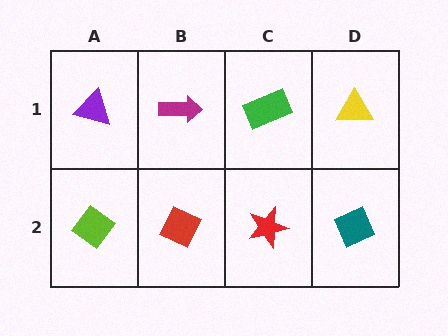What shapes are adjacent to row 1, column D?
A teal diamond (row 2, column D), a green rectangle (row 1, column C).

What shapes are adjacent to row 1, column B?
A red diamond (row 2, column B), a purple triangle (row 1, column A), a green rectangle (row 1, column C).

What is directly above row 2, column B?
A magenta arrow.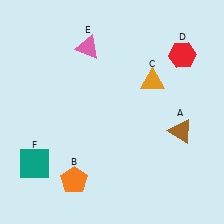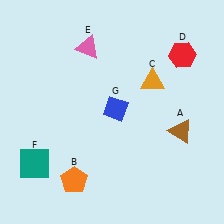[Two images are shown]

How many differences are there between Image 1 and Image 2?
There is 1 difference between the two images.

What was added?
A blue diamond (G) was added in Image 2.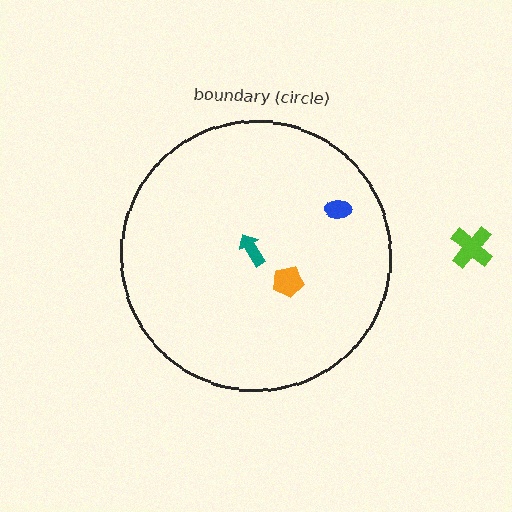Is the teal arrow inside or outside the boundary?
Inside.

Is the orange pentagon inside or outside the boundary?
Inside.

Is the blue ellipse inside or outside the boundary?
Inside.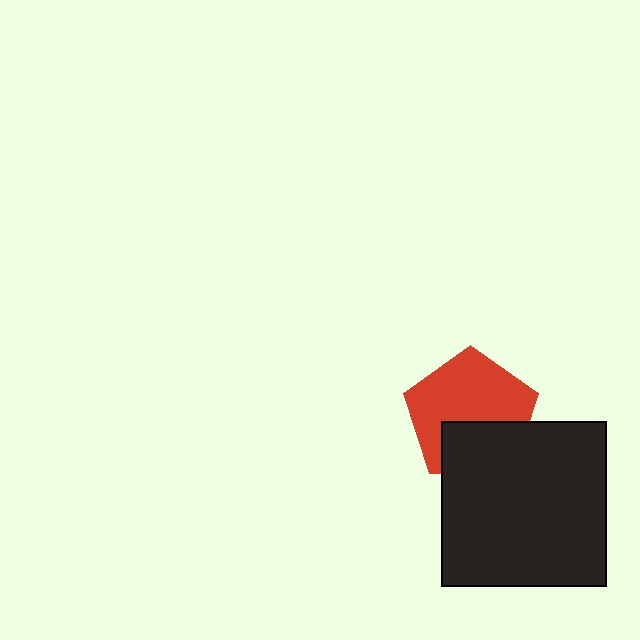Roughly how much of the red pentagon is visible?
Most of it is visible (roughly 66%).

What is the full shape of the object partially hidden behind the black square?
The partially hidden object is a red pentagon.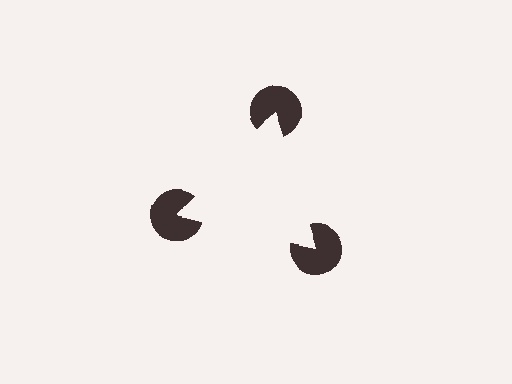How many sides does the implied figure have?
3 sides.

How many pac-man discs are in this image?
There are 3 — one at each vertex of the illusory triangle.